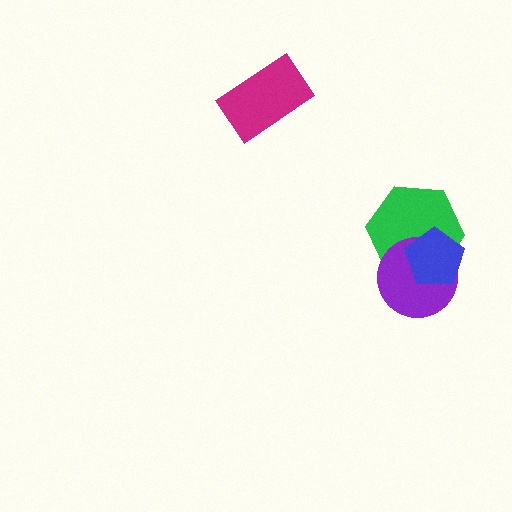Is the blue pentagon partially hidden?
No, no other shape covers it.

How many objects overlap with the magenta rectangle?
0 objects overlap with the magenta rectangle.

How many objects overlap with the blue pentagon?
2 objects overlap with the blue pentagon.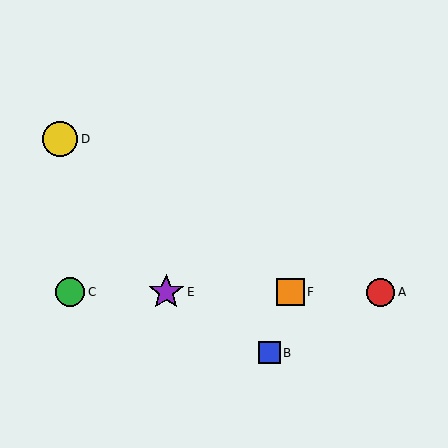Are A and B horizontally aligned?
No, A is at y≈292 and B is at y≈353.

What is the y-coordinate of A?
Object A is at y≈292.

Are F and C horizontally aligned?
Yes, both are at y≈292.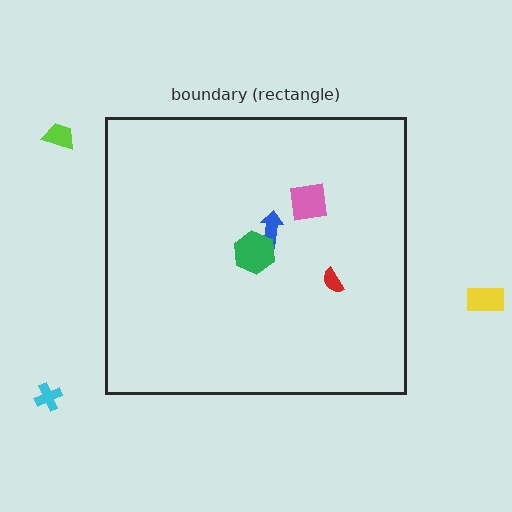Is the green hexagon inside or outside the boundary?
Inside.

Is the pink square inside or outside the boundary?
Inside.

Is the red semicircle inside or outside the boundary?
Inside.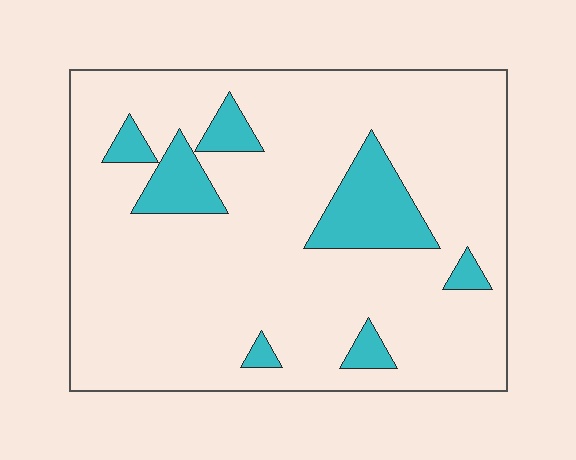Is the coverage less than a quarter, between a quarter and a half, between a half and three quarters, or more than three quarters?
Less than a quarter.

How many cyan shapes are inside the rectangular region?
7.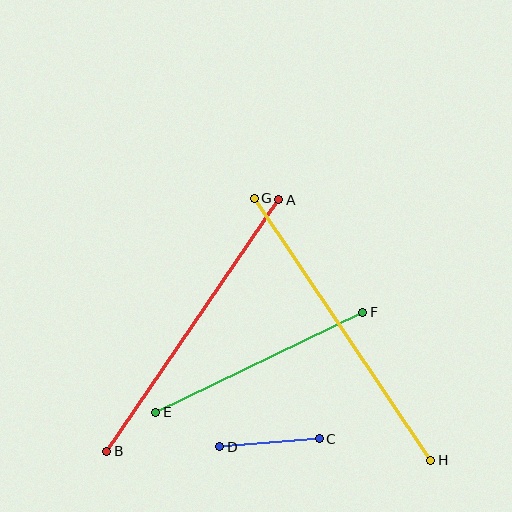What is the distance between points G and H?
The distance is approximately 316 pixels.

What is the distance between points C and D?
The distance is approximately 99 pixels.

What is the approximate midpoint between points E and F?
The midpoint is at approximately (259, 362) pixels.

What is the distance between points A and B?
The distance is approximately 305 pixels.